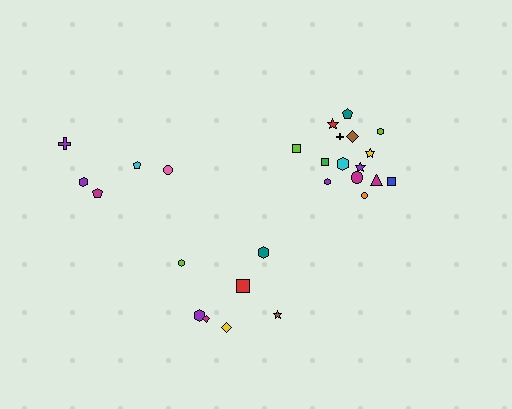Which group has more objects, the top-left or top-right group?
The top-right group.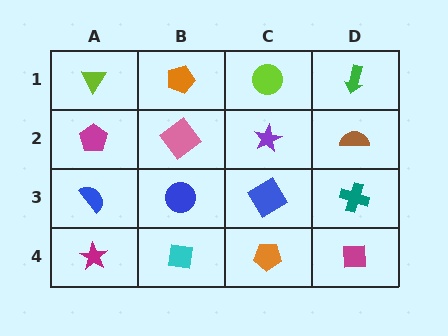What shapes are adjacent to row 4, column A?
A blue semicircle (row 3, column A), a cyan square (row 4, column B).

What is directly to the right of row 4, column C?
A magenta square.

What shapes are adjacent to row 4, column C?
A blue diamond (row 3, column C), a cyan square (row 4, column B), a magenta square (row 4, column D).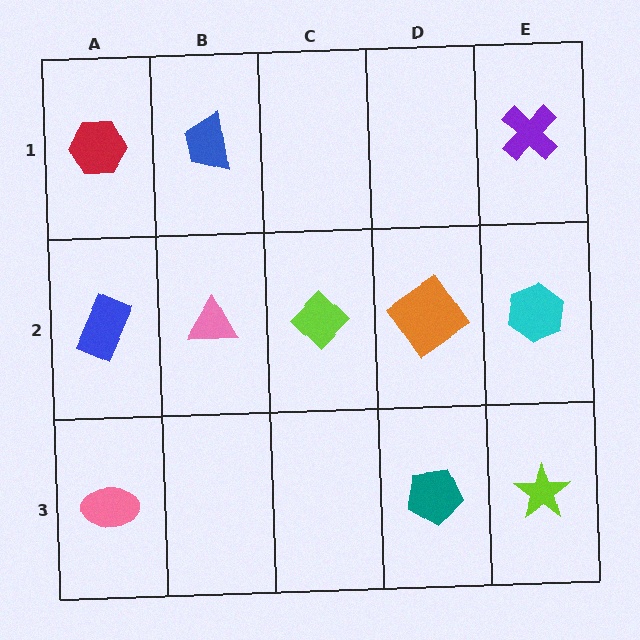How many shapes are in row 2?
5 shapes.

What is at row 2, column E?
A cyan hexagon.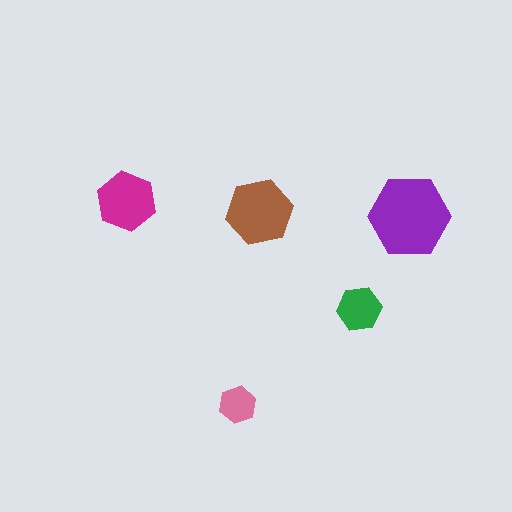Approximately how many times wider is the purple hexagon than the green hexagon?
About 2 times wider.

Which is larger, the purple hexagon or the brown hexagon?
The purple one.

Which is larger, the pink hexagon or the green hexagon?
The green one.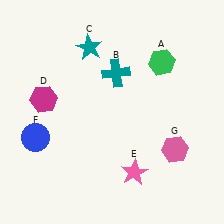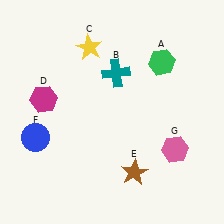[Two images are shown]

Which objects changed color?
C changed from teal to yellow. E changed from pink to brown.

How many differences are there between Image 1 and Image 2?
There are 2 differences between the two images.